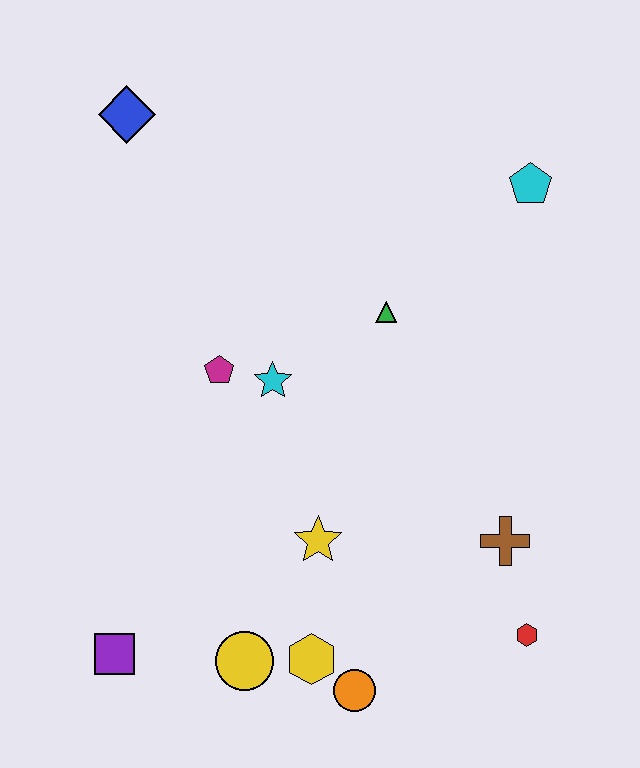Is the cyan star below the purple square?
No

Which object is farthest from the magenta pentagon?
The red hexagon is farthest from the magenta pentagon.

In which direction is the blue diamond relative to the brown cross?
The blue diamond is above the brown cross.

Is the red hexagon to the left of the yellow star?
No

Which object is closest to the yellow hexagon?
The orange circle is closest to the yellow hexagon.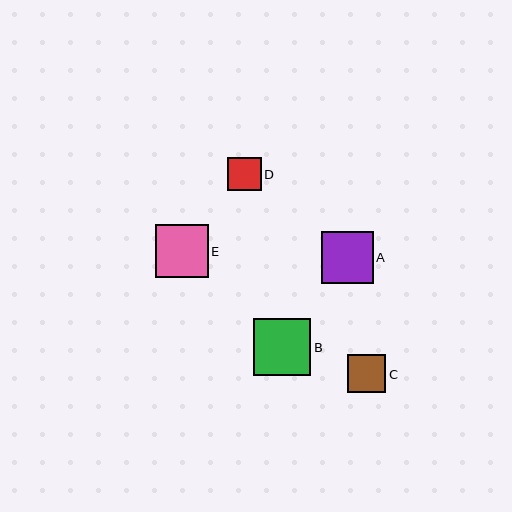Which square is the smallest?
Square D is the smallest with a size of approximately 33 pixels.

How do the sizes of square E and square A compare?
Square E and square A are approximately the same size.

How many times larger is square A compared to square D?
Square A is approximately 1.6 times the size of square D.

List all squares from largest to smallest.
From largest to smallest: B, E, A, C, D.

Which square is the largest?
Square B is the largest with a size of approximately 58 pixels.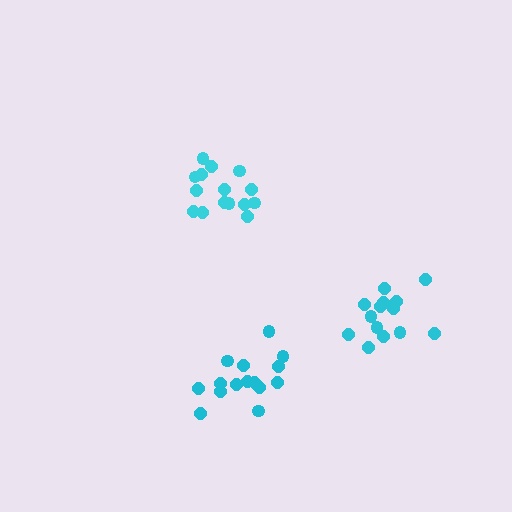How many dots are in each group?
Group 1: 15 dots, Group 2: 15 dots, Group 3: 14 dots (44 total).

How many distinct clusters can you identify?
There are 3 distinct clusters.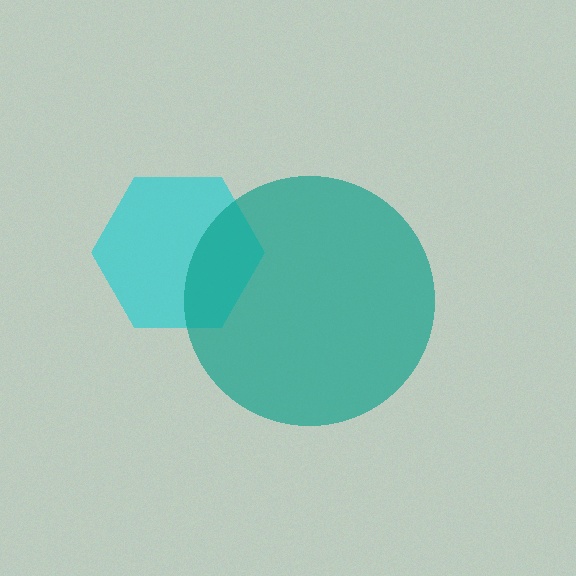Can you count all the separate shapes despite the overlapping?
Yes, there are 2 separate shapes.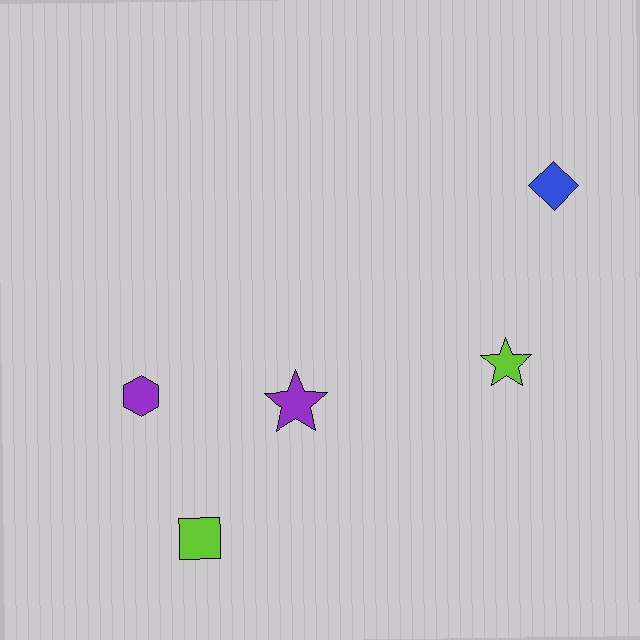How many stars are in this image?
There are 2 stars.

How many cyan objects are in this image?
There are no cyan objects.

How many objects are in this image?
There are 5 objects.